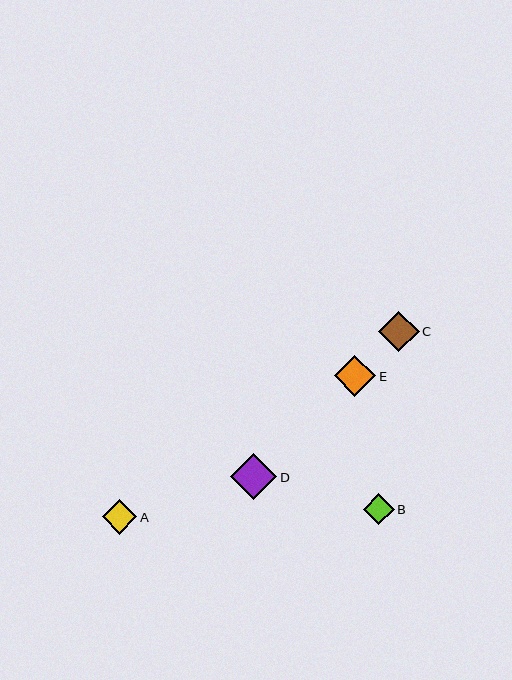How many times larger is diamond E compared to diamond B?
Diamond E is approximately 1.4 times the size of diamond B.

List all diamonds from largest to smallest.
From largest to smallest: D, E, C, A, B.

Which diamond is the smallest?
Diamond B is the smallest with a size of approximately 30 pixels.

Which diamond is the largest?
Diamond D is the largest with a size of approximately 47 pixels.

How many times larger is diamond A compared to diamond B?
Diamond A is approximately 1.1 times the size of diamond B.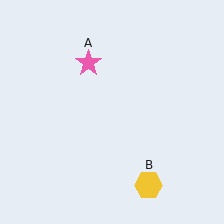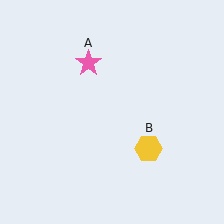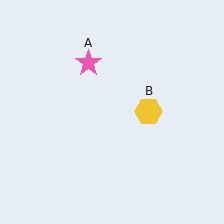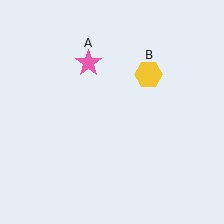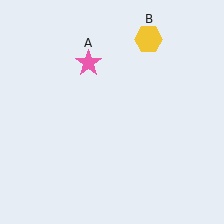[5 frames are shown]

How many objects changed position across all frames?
1 object changed position: yellow hexagon (object B).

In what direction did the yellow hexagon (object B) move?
The yellow hexagon (object B) moved up.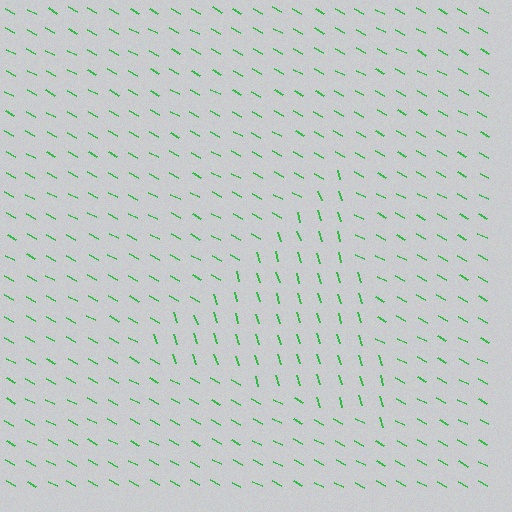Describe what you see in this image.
The image is filled with small green line segments. A triangle region in the image has lines oriented differently from the surrounding lines, creating a visible texture boundary.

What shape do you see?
I see a triangle.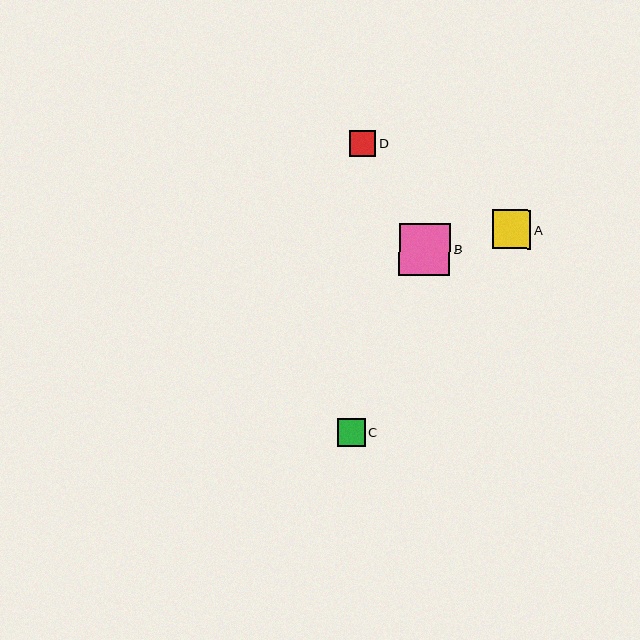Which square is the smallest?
Square D is the smallest with a size of approximately 27 pixels.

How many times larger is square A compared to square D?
Square A is approximately 1.4 times the size of square D.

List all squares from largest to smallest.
From largest to smallest: B, A, C, D.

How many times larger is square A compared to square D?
Square A is approximately 1.4 times the size of square D.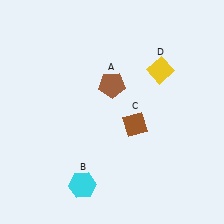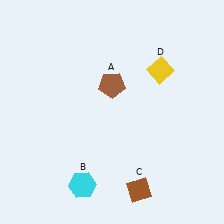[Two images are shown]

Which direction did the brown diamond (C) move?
The brown diamond (C) moved down.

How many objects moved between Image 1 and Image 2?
1 object moved between the two images.